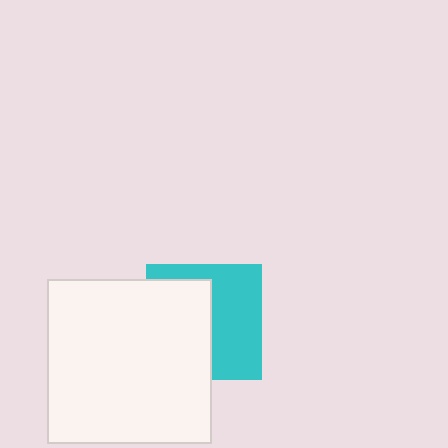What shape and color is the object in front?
The object in front is a white square.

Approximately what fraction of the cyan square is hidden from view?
Roughly 49% of the cyan square is hidden behind the white square.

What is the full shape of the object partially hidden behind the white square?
The partially hidden object is a cyan square.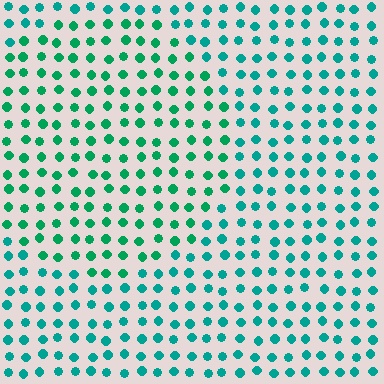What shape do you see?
I see a circle.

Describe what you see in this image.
The image is filled with small teal elements in a uniform arrangement. A circle-shaped region is visible where the elements are tinted to a slightly different hue, forming a subtle color boundary.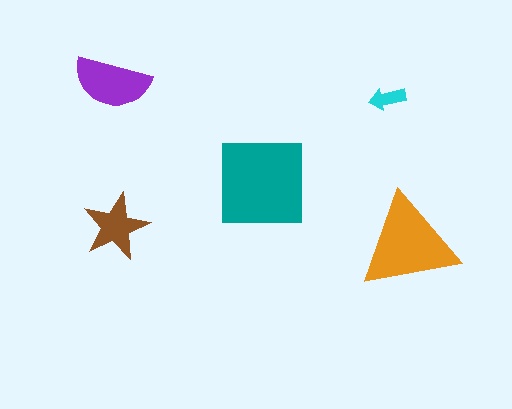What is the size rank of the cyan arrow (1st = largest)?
5th.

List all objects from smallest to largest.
The cyan arrow, the brown star, the purple semicircle, the orange triangle, the teal square.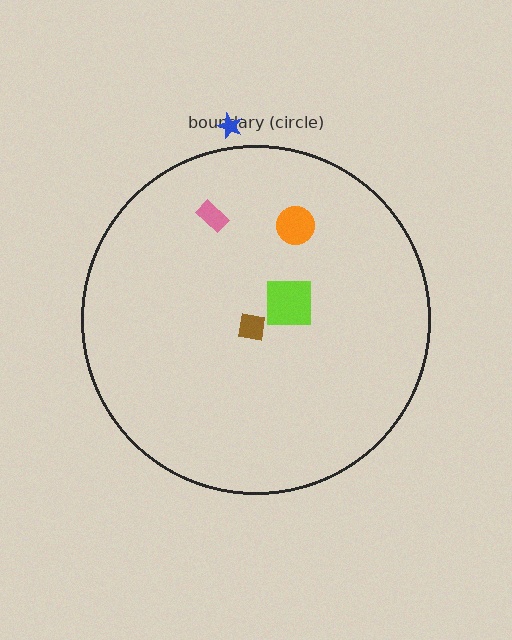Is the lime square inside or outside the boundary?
Inside.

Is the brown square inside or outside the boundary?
Inside.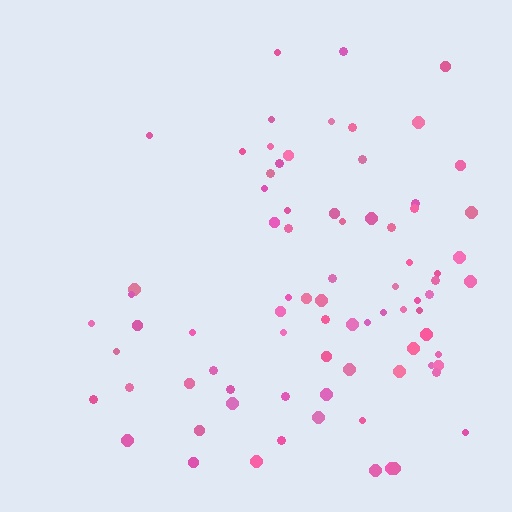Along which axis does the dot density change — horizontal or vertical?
Horizontal.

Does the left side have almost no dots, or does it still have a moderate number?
Still a moderate number, just noticeably fewer than the right.